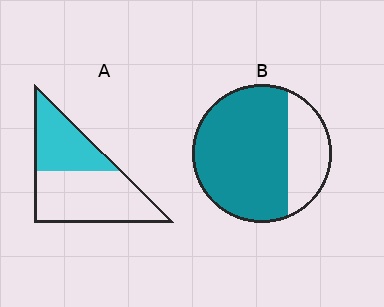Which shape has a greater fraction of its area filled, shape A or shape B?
Shape B.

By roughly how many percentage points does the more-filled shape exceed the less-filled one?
By roughly 35 percentage points (B over A).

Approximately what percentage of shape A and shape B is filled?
A is approximately 40% and B is approximately 75%.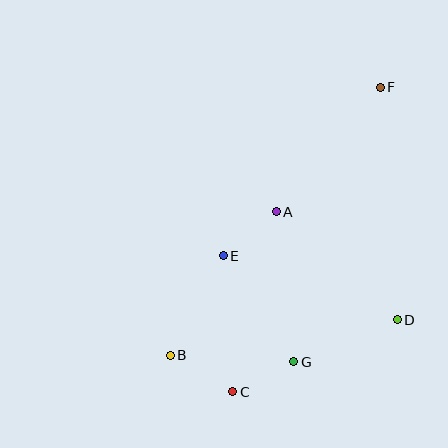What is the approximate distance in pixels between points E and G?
The distance between E and G is approximately 127 pixels.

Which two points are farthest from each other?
Points B and F are farthest from each other.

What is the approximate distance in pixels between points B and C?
The distance between B and C is approximately 72 pixels.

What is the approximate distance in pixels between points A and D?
The distance between A and D is approximately 162 pixels.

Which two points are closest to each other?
Points C and G are closest to each other.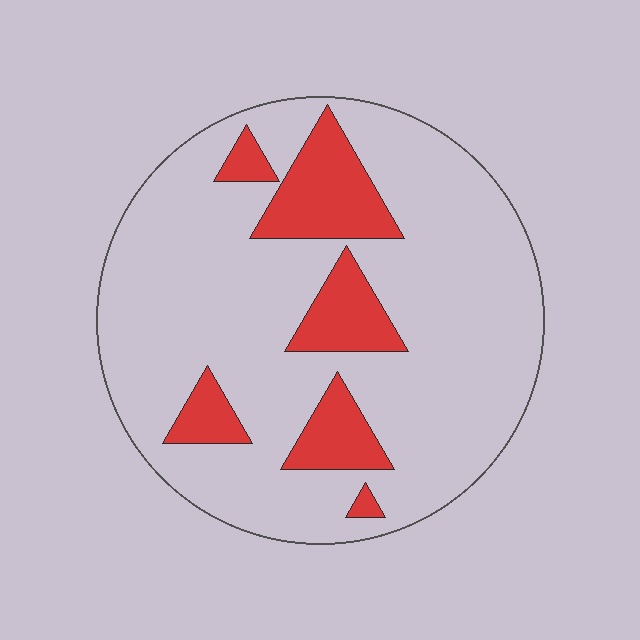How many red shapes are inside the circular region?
6.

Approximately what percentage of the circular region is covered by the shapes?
Approximately 20%.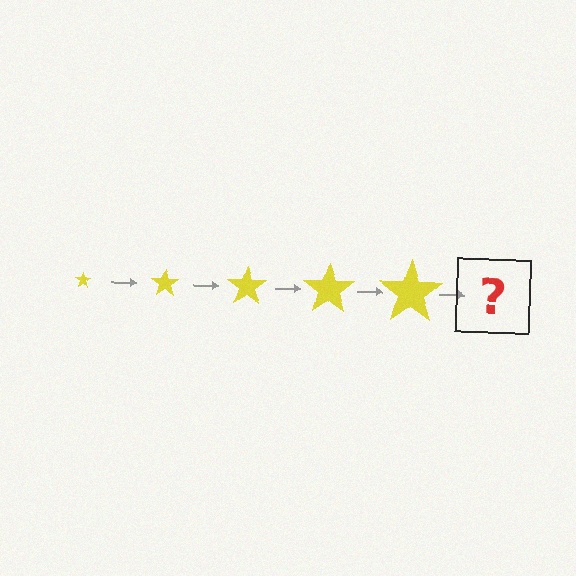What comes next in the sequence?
The next element should be a yellow star, larger than the previous one.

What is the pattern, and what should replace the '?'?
The pattern is that the star gets progressively larger each step. The '?' should be a yellow star, larger than the previous one.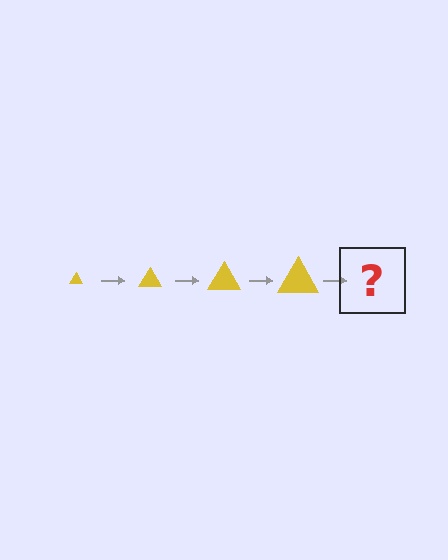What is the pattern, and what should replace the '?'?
The pattern is that the triangle gets progressively larger each step. The '?' should be a yellow triangle, larger than the previous one.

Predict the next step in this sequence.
The next step is a yellow triangle, larger than the previous one.